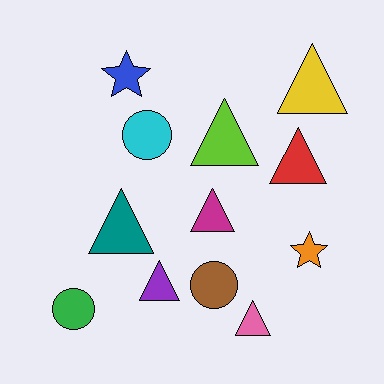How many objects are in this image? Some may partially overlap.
There are 12 objects.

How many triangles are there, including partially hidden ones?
There are 7 triangles.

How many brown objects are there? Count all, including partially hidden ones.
There is 1 brown object.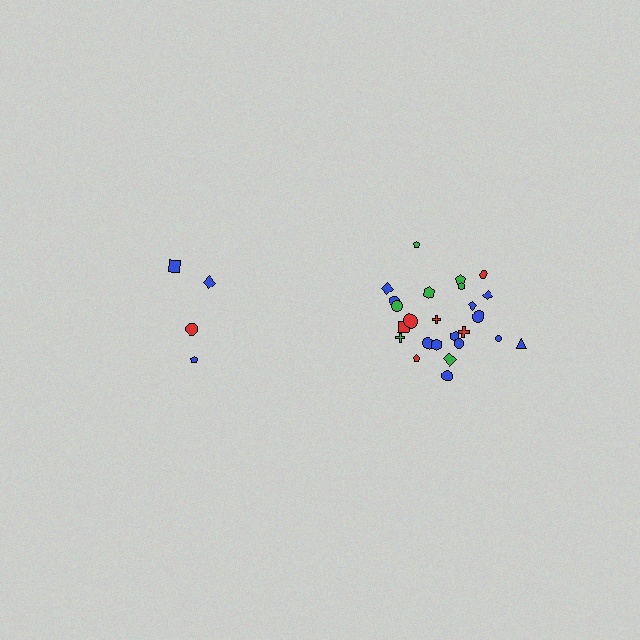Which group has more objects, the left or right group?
The right group.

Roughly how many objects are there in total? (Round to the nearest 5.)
Roughly 30 objects in total.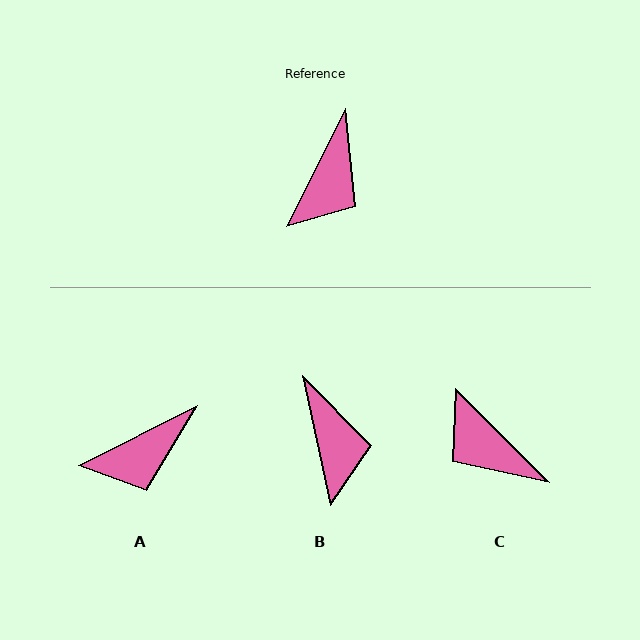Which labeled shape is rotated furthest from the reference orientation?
C, about 108 degrees away.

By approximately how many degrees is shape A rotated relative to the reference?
Approximately 37 degrees clockwise.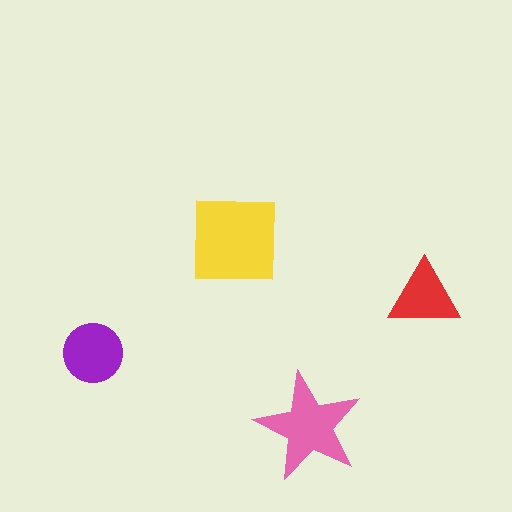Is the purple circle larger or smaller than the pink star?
Smaller.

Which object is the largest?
The yellow square.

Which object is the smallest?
The red triangle.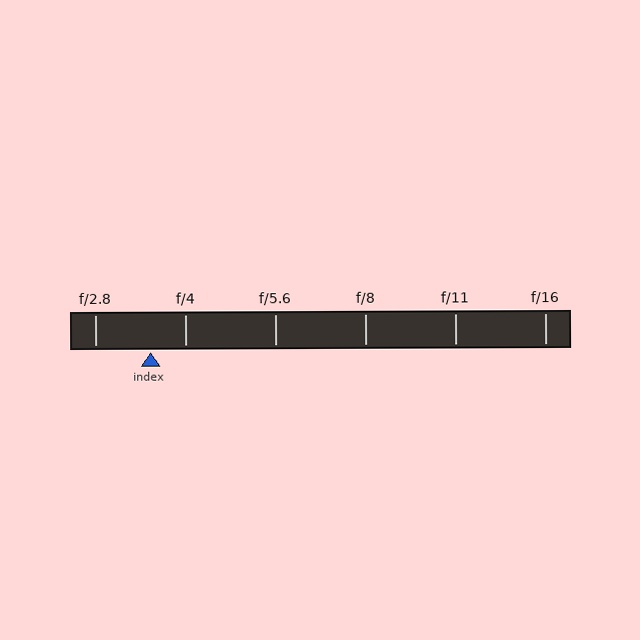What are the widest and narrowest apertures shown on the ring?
The widest aperture shown is f/2.8 and the narrowest is f/16.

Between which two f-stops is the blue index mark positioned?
The index mark is between f/2.8 and f/4.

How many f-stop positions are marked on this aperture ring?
There are 6 f-stop positions marked.